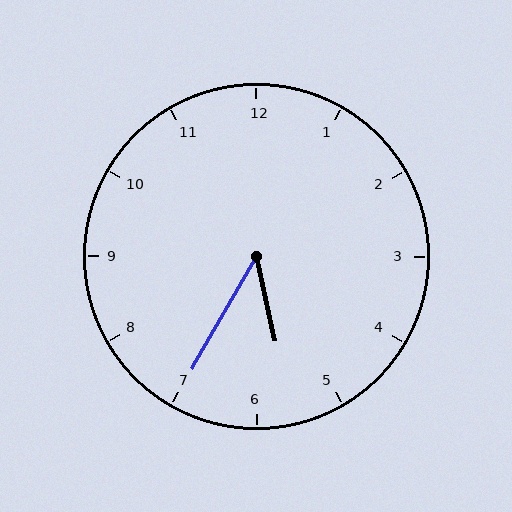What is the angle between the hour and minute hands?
Approximately 42 degrees.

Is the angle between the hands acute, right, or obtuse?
It is acute.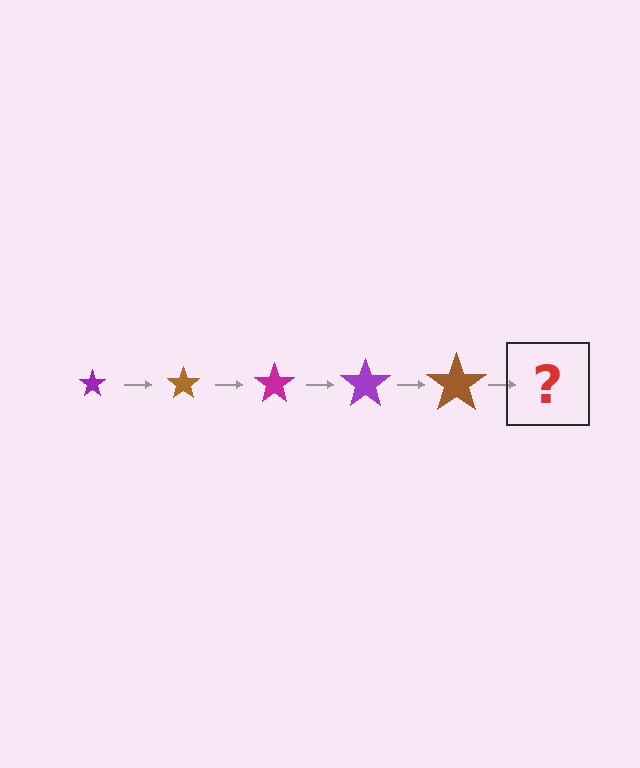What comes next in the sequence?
The next element should be a magenta star, larger than the previous one.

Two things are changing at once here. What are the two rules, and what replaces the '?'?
The two rules are that the star grows larger each step and the color cycles through purple, brown, and magenta. The '?' should be a magenta star, larger than the previous one.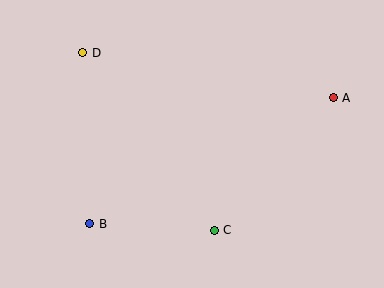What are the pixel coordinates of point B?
Point B is at (90, 224).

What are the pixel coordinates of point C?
Point C is at (214, 230).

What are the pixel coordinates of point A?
Point A is at (333, 98).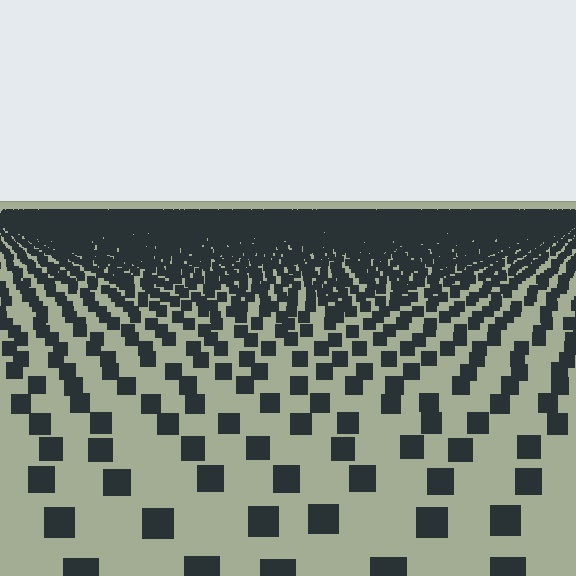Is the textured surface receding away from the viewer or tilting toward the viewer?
The surface is receding away from the viewer. Texture elements get smaller and denser toward the top.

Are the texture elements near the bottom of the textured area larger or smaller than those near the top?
Larger. Near the bottom, elements are closer to the viewer and appear at a bigger on-screen size.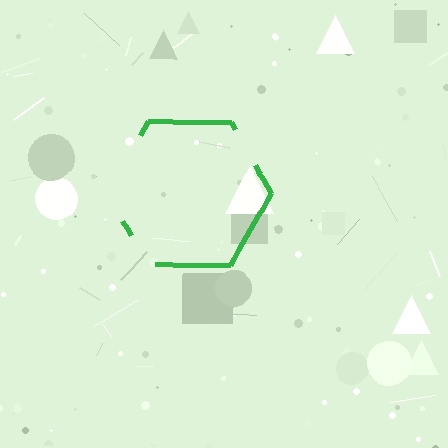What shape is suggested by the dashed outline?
The dashed outline suggests a hexagon.